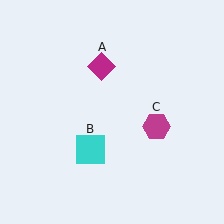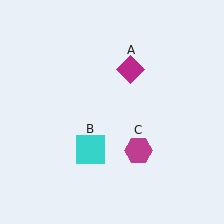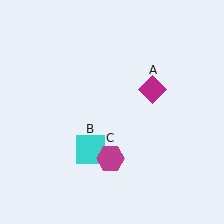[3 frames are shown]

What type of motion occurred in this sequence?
The magenta diamond (object A), magenta hexagon (object C) rotated clockwise around the center of the scene.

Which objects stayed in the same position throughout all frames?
Cyan square (object B) remained stationary.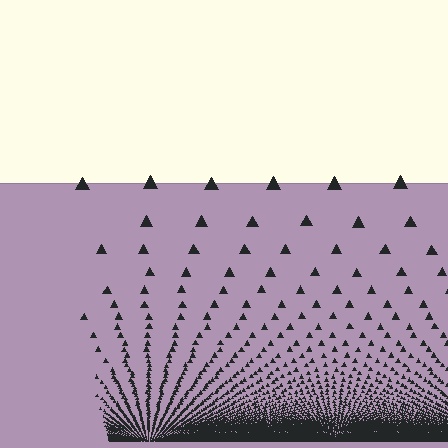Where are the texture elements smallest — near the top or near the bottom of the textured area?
Near the bottom.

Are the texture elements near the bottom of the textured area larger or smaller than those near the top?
Smaller. The gradient is inverted — elements near the bottom are smaller and denser.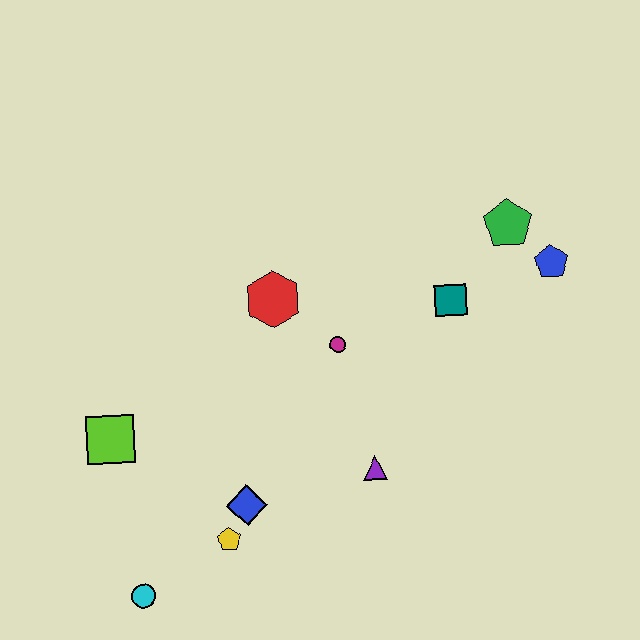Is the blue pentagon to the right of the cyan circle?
Yes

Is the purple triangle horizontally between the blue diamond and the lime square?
No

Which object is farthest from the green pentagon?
The cyan circle is farthest from the green pentagon.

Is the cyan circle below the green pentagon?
Yes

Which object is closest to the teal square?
The green pentagon is closest to the teal square.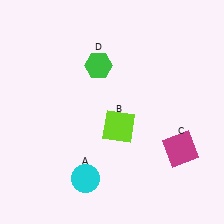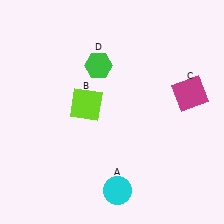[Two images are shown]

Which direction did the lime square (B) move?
The lime square (B) moved left.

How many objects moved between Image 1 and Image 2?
3 objects moved between the two images.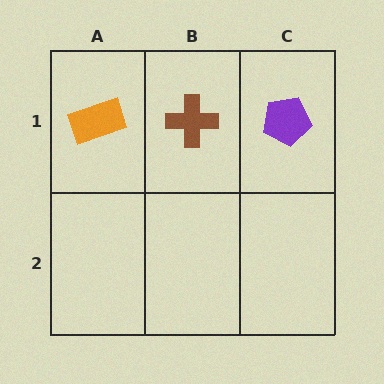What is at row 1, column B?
A brown cross.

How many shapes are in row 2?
0 shapes.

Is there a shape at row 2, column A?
No, that cell is empty.